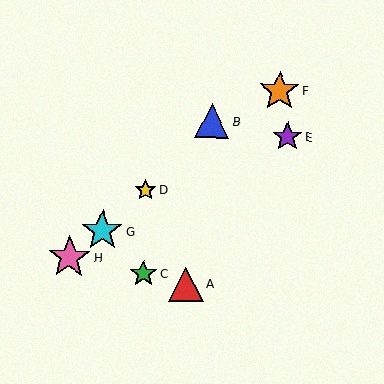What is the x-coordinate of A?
Object A is at x≈186.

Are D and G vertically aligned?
No, D is at x≈145 and G is at x≈102.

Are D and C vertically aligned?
Yes, both are at x≈145.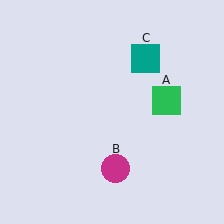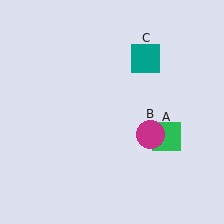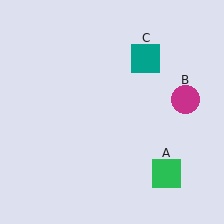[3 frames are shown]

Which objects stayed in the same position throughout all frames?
Teal square (object C) remained stationary.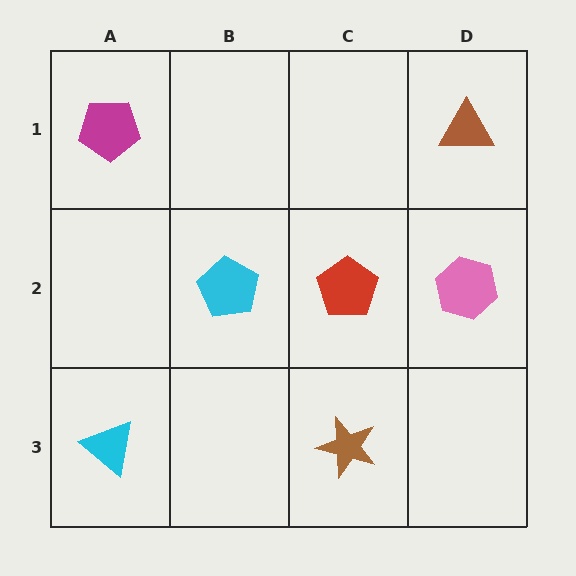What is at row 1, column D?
A brown triangle.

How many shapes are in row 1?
2 shapes.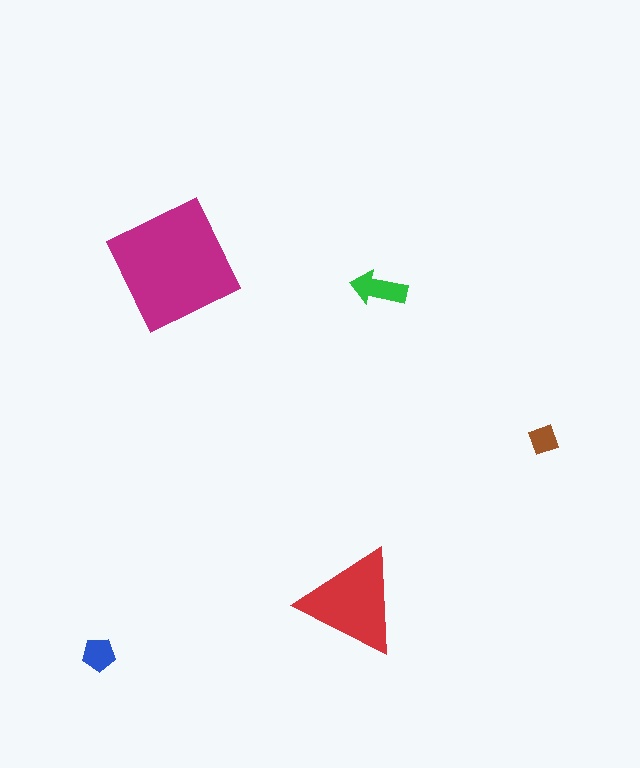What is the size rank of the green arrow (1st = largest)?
3rd.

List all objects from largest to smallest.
The magenta square, the red triangle, the green arrow, the blue pentagon, the brown diamond.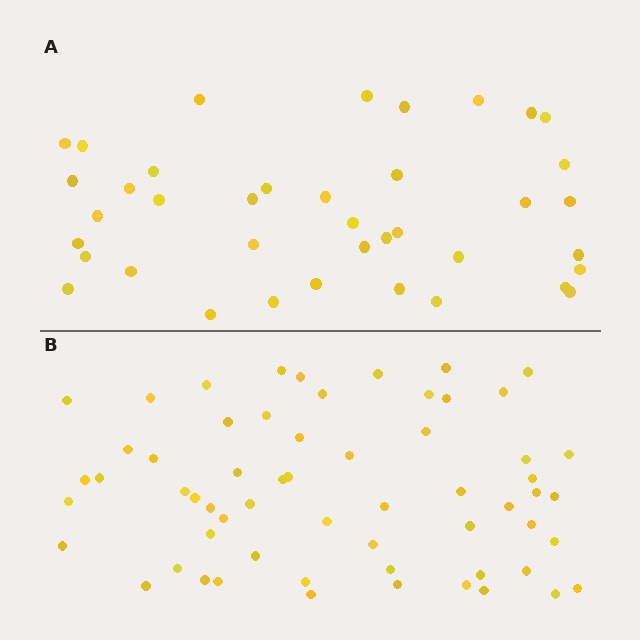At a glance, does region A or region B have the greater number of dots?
Region B (the bottom region) has more dots.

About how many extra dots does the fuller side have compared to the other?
Region B has approximately 20 more dots than region A.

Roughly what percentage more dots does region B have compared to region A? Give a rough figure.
About 55% more.